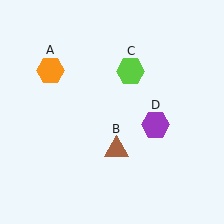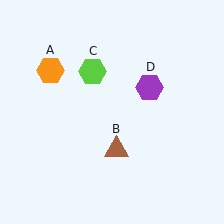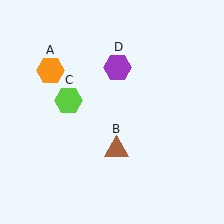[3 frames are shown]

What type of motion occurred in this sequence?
The lime hexagon (object C), purple hexagon (object D) rotated counterclockwise around the center of the scene.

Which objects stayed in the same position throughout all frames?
Orange hexagon (object A) and brown triangle (object B) remained stationary.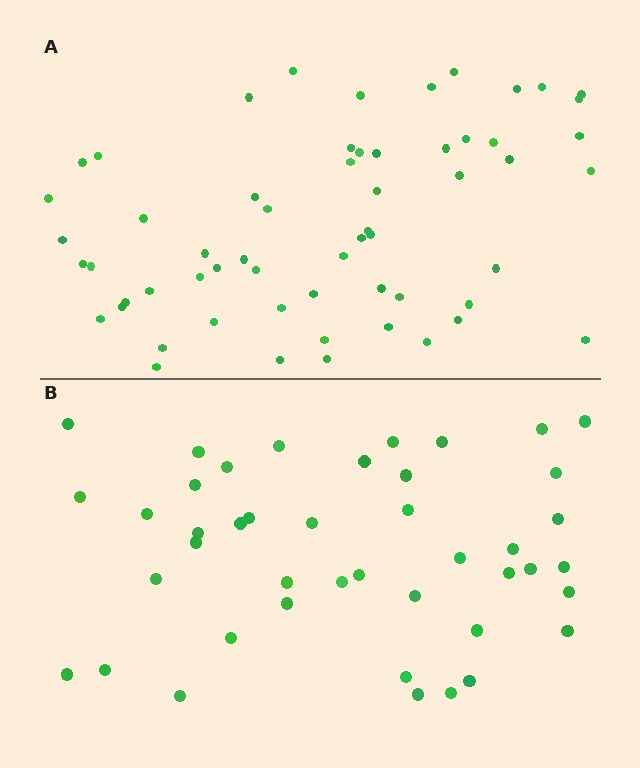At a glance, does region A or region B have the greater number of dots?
Region A (the top region) has more dots.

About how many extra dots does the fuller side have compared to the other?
Region A has approximately 15 more dots than region B.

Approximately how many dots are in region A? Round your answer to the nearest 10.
About 60 dots. (The exact count is 59, which rounds to 60.)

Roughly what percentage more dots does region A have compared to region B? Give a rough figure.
About 35% more.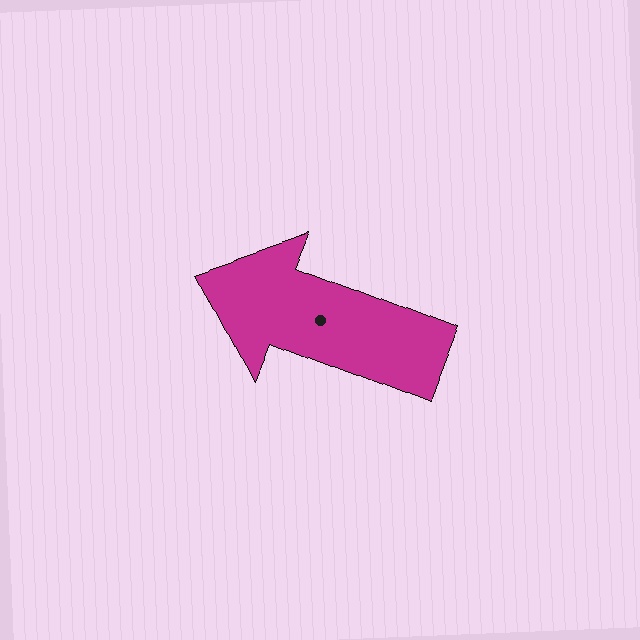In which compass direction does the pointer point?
West.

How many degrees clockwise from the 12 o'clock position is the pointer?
Approximately 292 degrees.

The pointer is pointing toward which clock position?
Roughly 10 o'clock.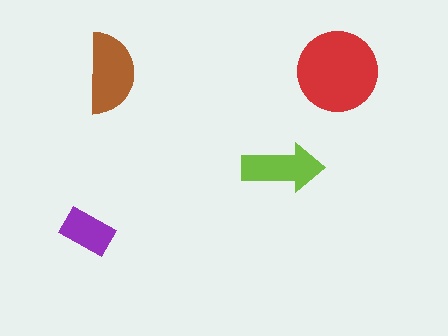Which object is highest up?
The red circle is topmost.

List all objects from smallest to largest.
The purple rectangle, the lime arrow, the brown semicircle, the red circle.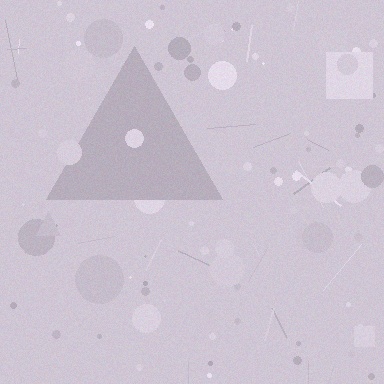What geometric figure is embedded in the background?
A triangle is embedded in the background.